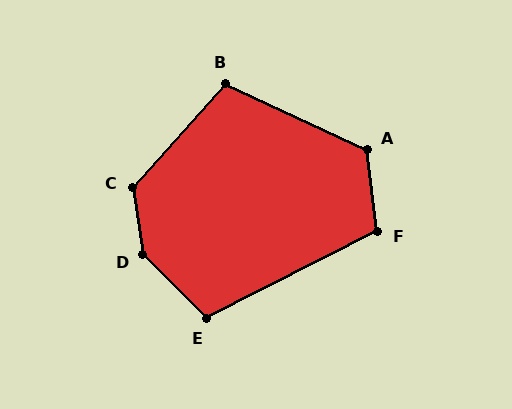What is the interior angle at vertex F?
Approximately 110 degrees (obtuse).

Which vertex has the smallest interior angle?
B, at approximately 107 degrees.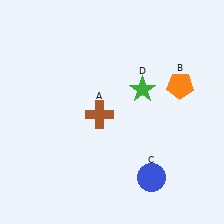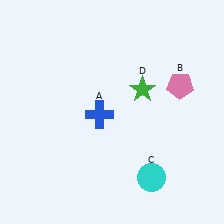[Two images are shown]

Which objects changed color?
A changed from brown to blue. B changed from orange to pink. C changed from blue to cyan.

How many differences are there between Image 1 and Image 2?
There are 3 differences between the two images.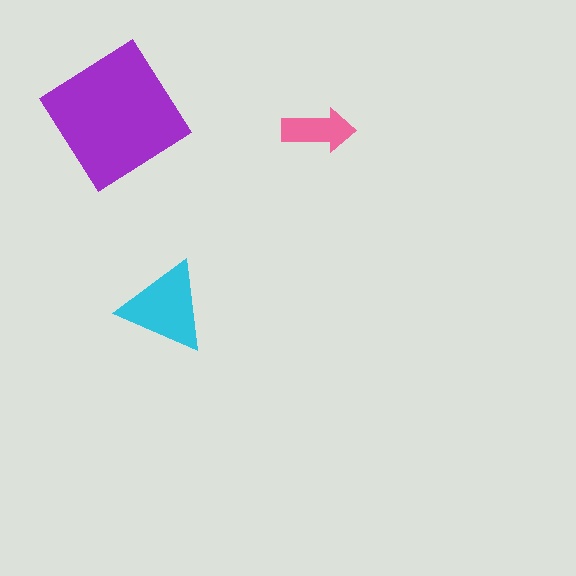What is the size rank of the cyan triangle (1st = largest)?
2nd.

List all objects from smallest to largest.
The pink arrow, the cyan triangle, the purple diamond.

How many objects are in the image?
There are 3 objects in the image.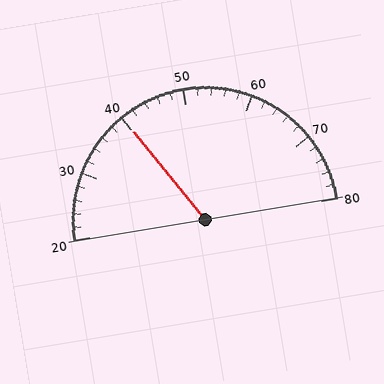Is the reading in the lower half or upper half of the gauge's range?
The reading is in the lower half of the range (20 to 80).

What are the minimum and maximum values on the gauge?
The gauge ranges from 20 to 80.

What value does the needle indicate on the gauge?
The needle indicates approximately 40.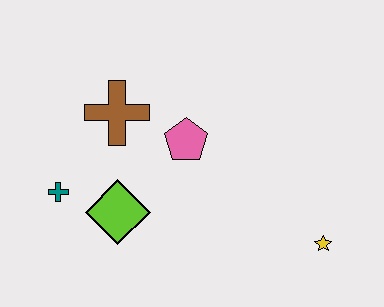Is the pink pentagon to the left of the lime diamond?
No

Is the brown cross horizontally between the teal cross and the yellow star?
Yes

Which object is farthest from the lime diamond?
The yellow star is farthest from the lime diamond.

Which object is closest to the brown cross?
The pink pentagon is closest to the brown cross.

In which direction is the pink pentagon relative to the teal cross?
The pink pentagon is to the right of the teal cross.